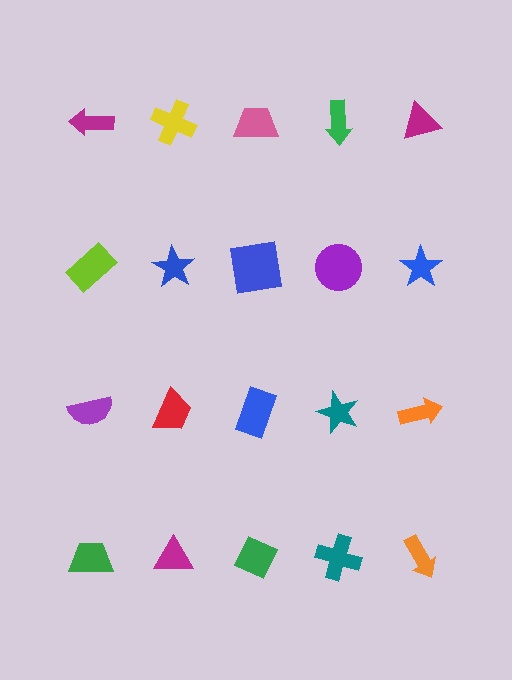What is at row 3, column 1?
A purple semicircle.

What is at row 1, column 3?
A pink trapezoid.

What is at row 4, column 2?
A magenta triangle.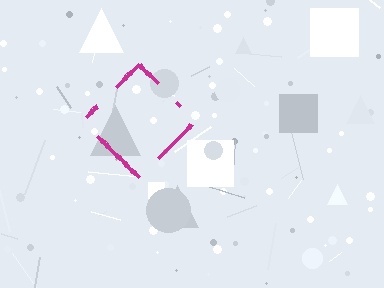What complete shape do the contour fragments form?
The contour fragments form a diamond.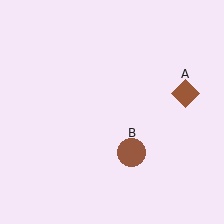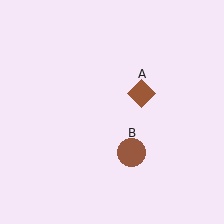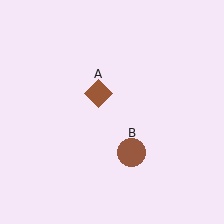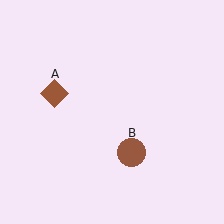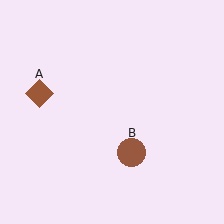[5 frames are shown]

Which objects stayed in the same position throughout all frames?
Brown circle (object B) remained stationary.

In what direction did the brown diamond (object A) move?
The brown diamond (object A) moved left.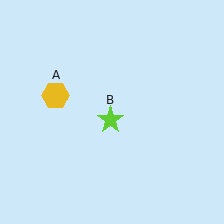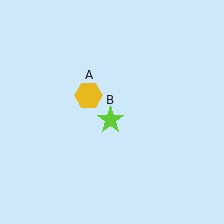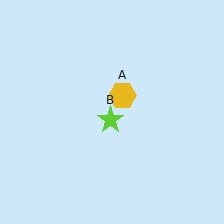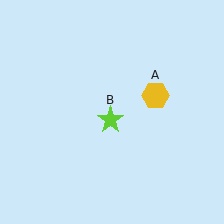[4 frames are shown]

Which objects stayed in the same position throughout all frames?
Lime star (object B) remained stationary.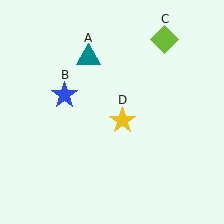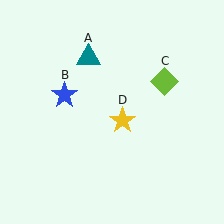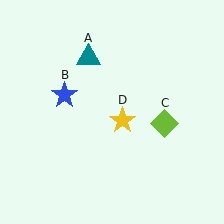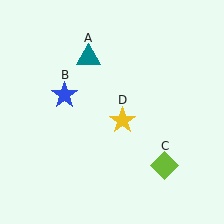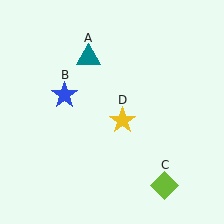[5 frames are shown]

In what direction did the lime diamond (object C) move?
The lime diamond (object C) moved down.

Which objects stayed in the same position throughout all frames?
Teal triangle (object A) and blue star (object B) and yellow star (object D) remained stationary.